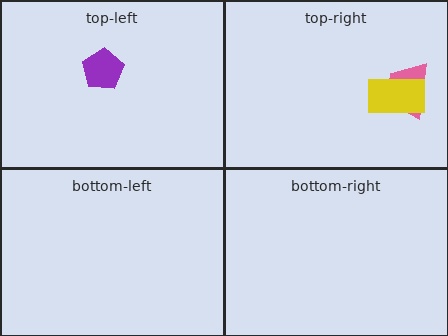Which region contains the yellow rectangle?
The top-right region.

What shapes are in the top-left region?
The purple pentagon.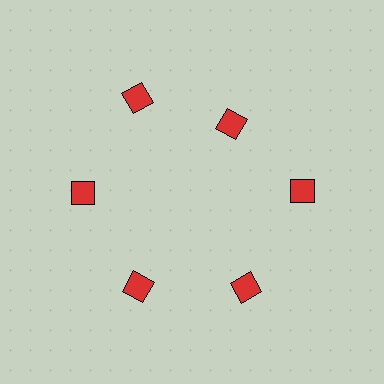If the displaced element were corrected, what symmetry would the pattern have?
It would have 6-fold rotational symmetry — the pattern would map onto itself every 60 degrees.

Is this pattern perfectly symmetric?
No. The 6 red diamonds are arranged in a ring, but one element near the 1 o'clock position is pulled inward toward the center, breaking the 6-fold rotational symmetry.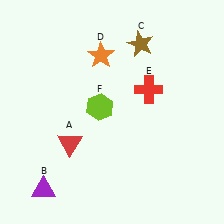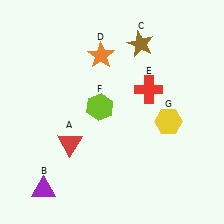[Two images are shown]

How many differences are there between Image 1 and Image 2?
There is 1 difference between the two images.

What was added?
A yellow hexagon (G) was added in Image 2.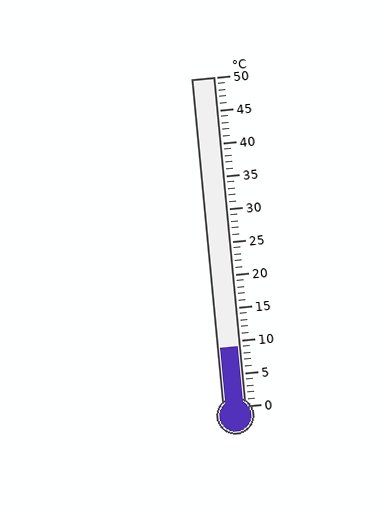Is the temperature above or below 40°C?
The temperature is below 40°C.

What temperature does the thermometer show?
The thermometer shows approximately 9°C.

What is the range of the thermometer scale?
The thermometer scale ranges from 0°C to 50°C.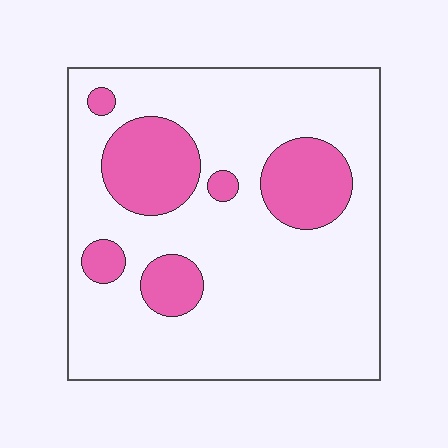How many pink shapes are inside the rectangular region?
6.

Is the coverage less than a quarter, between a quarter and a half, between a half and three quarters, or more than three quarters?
Less than a quarter.